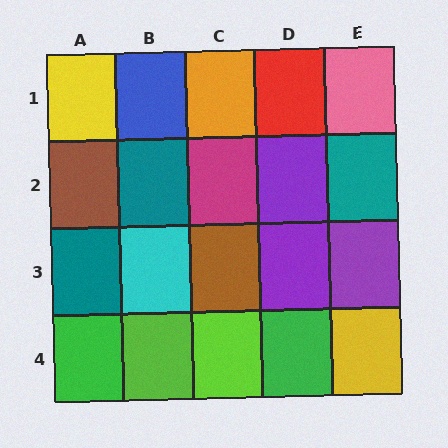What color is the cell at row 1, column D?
Red.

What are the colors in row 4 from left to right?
Green, lime, lime, green, yellow.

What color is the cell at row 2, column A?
Brown.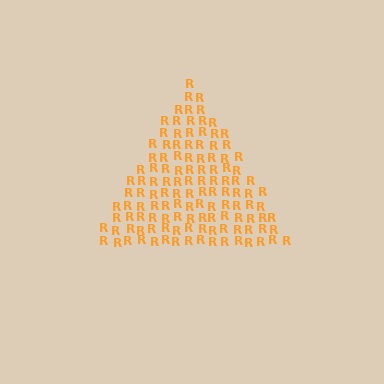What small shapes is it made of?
It is made of small letter R's.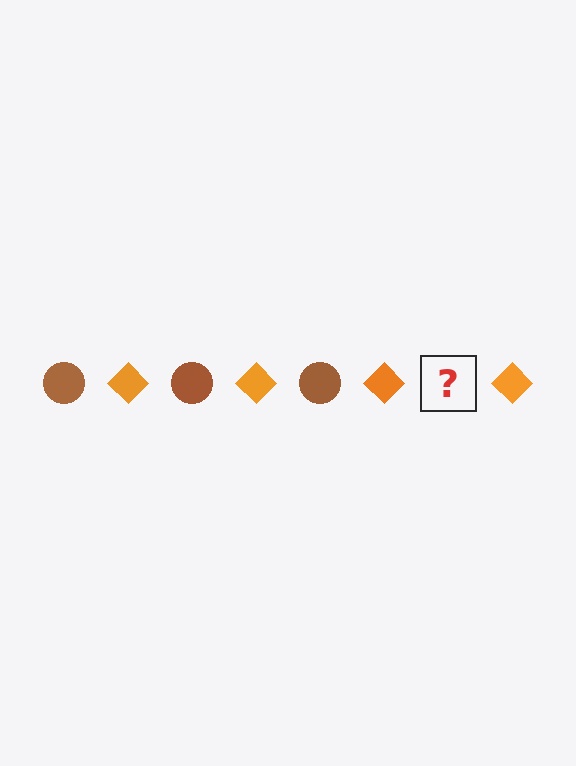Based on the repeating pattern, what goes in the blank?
The blank should be a brown circle.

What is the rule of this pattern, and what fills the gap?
The rule is that the pattern alternates between brown circle and orange diamond. The gap should be filled with a brown circle.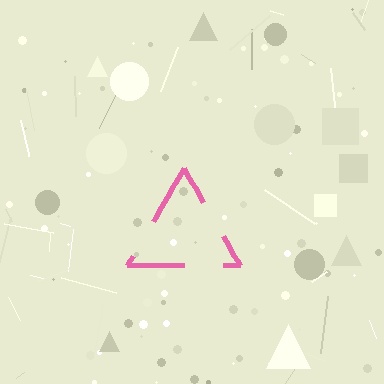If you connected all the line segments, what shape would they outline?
They would outline a triangle.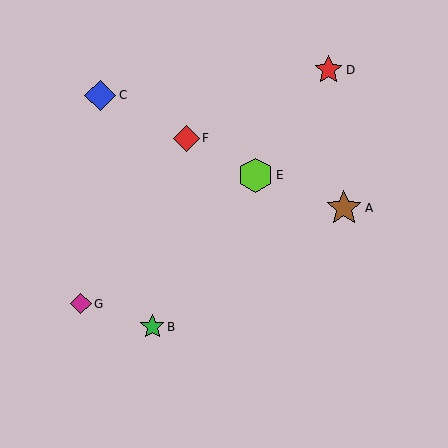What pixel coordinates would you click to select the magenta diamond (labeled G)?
Click at (81, 304) to select the magenta diamond G.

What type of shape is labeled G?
Shape G is a magenta diamond.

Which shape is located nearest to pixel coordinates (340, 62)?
The red star (labeled D) at (329, 70) is nearest to that location.